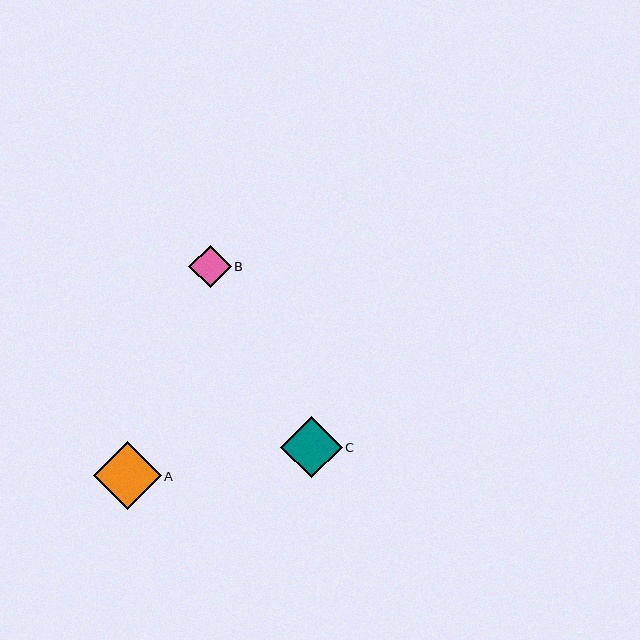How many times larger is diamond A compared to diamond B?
Diamond A is approximately 1.6 times the size of diamond B.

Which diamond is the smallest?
Diamond B is the smallest with a size of approximately 43 pixels.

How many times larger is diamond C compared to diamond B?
Diamond C is approximately 1.4 times the size of diamond B.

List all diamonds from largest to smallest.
From largest to smallest: A, C, B.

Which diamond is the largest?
Diamond A is the largest with a size of approximately 67 pixels.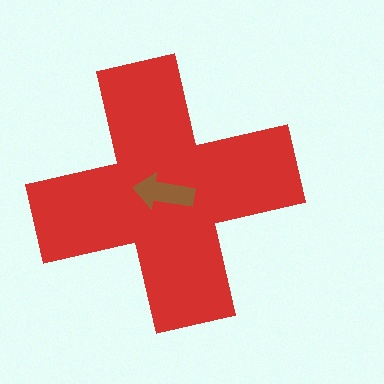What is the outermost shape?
The red cross.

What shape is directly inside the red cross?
The brown arrow.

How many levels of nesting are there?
2.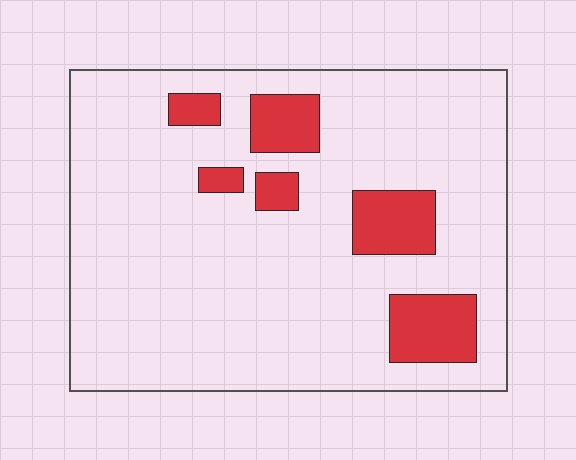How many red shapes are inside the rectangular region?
6.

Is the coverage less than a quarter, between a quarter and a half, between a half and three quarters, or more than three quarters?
Less than a quarter.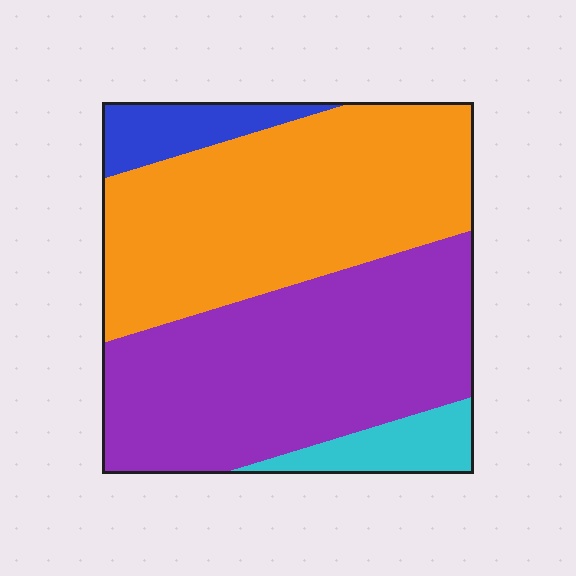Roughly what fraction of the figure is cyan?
Cyan covers about 5% of the figure.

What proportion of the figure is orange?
Orange takes up about two fifths (2/5) of the figure.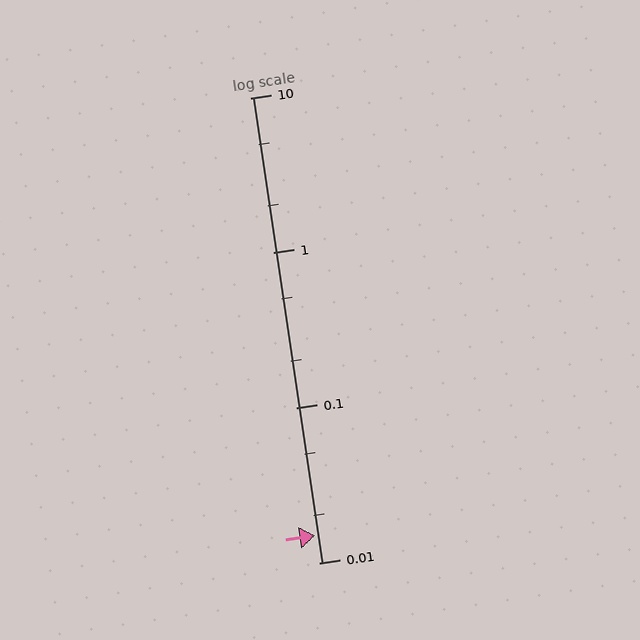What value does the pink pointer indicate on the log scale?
The pointer indicates approximately 0.015.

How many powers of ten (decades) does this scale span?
The scale spans 3 decades, from 0.01 to 10.